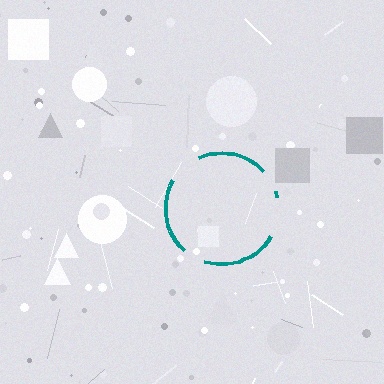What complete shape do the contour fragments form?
The contour fragments form a circle.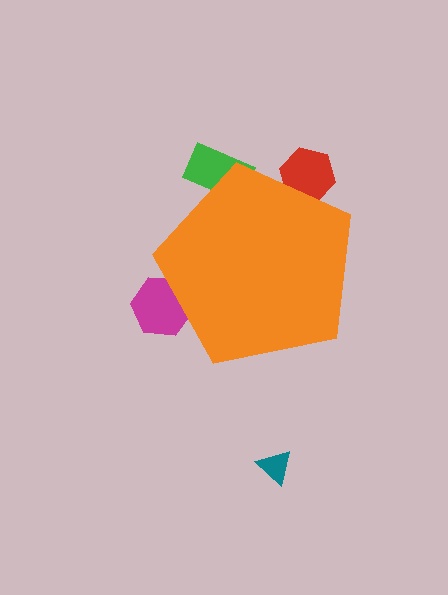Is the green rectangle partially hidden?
Yes, the green rectangle is partially hidden behind the orange pentagon.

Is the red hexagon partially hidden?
Yes, the red hexagon is partially hidden behind the orange pentagon.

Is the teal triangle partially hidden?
No, the teal triangle is fully visible.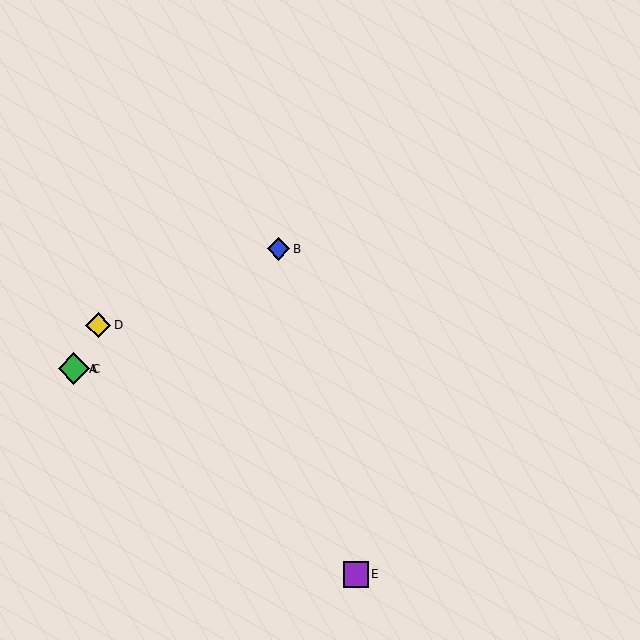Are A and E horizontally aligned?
No, A is at y≈369 and E is at y≈575.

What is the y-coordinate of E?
Object E is at y≈575.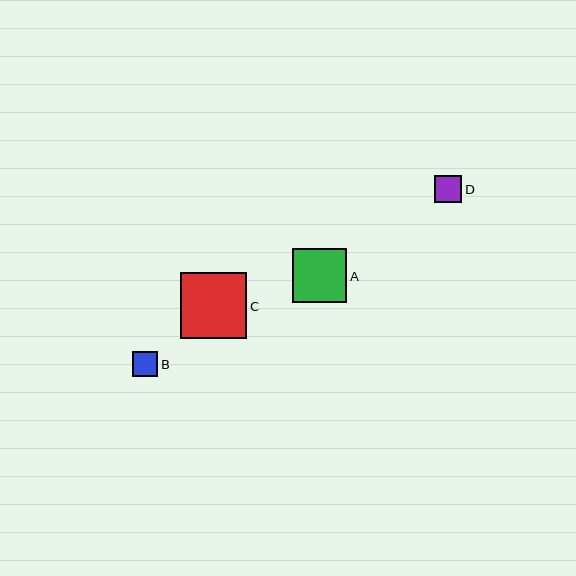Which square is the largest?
Square C is the largest with a size of approximately 67 pixels.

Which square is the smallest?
Square B is the smallest with a size of approximately 25 pixels.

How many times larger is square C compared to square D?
Square C is approximately 2.5 times the size of square D.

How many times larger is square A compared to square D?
Square A is approximately 2.0 times the size of square D.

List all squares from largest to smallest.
From largest to smallest: C, A, D, B.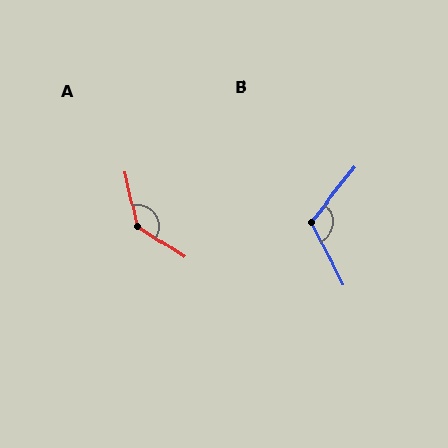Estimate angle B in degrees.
Approximately 115 degrees.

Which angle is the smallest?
B, at approximately 115 degrees.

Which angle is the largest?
A, at approximately 135 degrees.